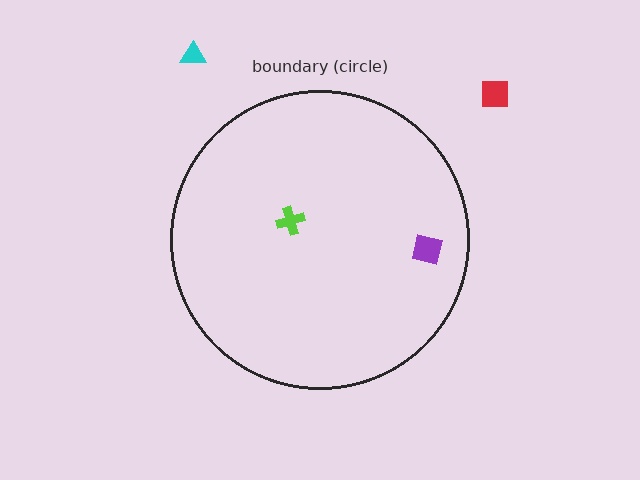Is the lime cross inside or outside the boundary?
Inside.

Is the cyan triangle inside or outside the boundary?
Outside.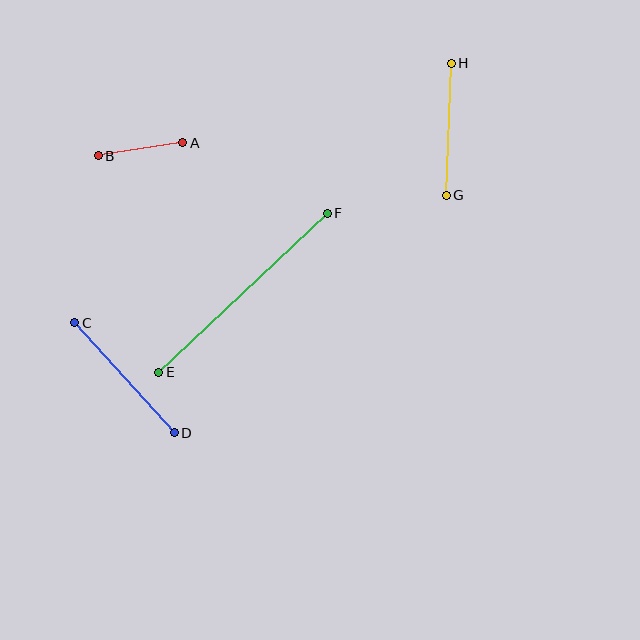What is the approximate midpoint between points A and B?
The midpoint is at approximately (140, 149) pixels.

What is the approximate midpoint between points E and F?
The midpoint is at approximately (243, 293) pixels.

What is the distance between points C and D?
The distance is approximately 148 pixels.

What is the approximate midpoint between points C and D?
The midpoint is at approximately (125, 378) pixels.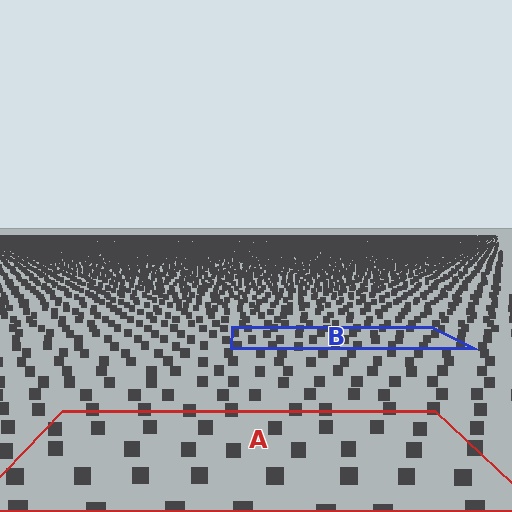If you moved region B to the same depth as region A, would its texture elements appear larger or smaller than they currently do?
They would appear larger. At a closer depth, the same texture elements are projected at a bigger on-screen size.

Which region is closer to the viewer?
Region A is closer. The texture elements there are larger and more spread out.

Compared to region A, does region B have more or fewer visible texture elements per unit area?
Region B has more texture elements per unit area — they are packed more densely because it is farther away.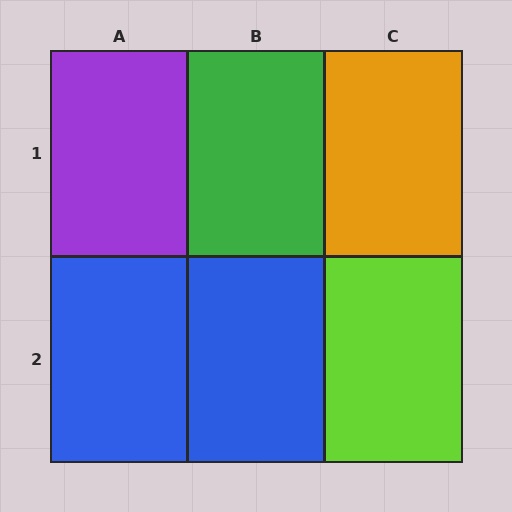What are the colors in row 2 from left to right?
Blue, blue, lime.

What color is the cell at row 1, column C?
Orange.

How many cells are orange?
1 cell is orange.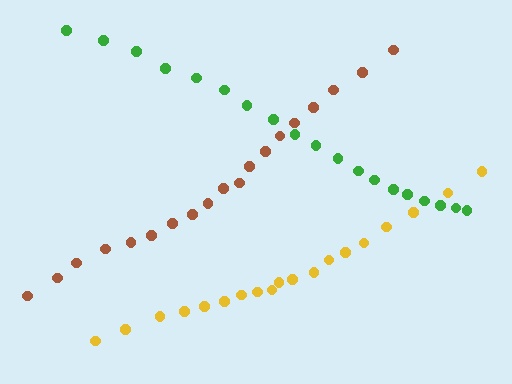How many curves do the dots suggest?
There are 3 distinct paths.